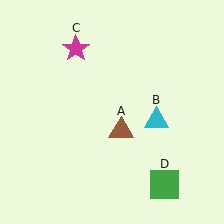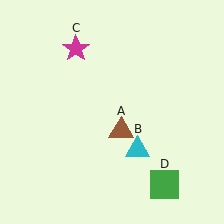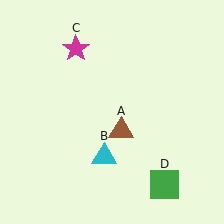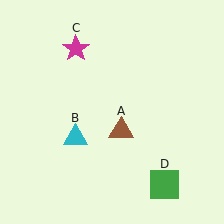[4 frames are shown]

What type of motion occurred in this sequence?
The cyan triangle (object B) rotated clockwise around the center of the scene.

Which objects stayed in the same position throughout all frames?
Brown triangle (object A) and magenta star (object C) and green square (object D) remained stationary.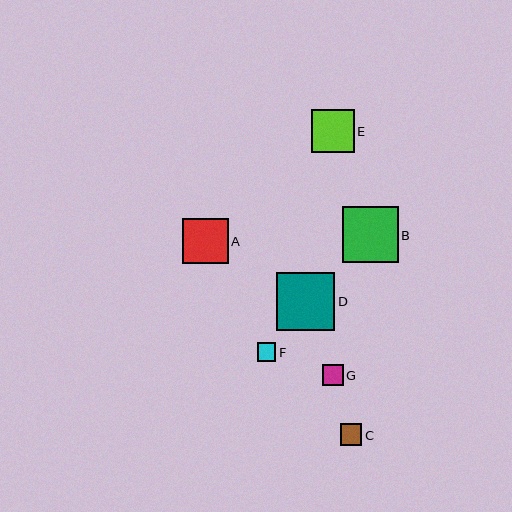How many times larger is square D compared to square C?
Square D is approximately 2.7 times the size of square C.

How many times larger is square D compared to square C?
Square D is approximately 2.7 times the size of square C.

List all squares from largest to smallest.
From largest to smallest: D, B, A, E, C, G, F.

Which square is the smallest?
Square F is the smallest with a size of approximately 19 pixels.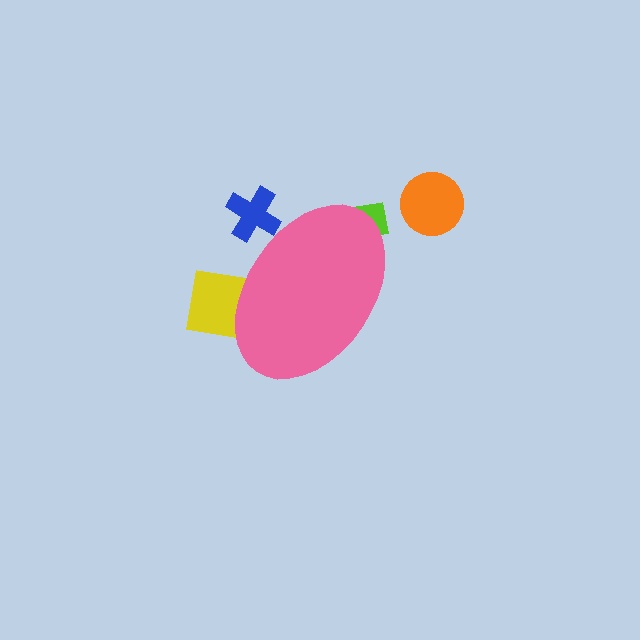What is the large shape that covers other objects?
A pink ellipse.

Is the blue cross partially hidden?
Yes, the blue cross is partially hidden behind the pink ellipse.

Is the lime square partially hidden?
Yes, the lime square is partially hidden behind the pink ellipse.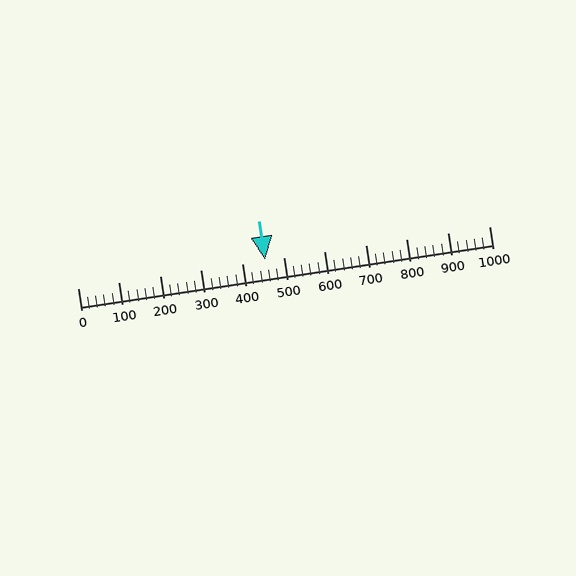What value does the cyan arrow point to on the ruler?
The cyan arrow points to approximately 455.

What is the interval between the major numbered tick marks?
The major tick marks are spaced 100 units apart.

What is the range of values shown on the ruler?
The ruler shows values from 0 to 1000.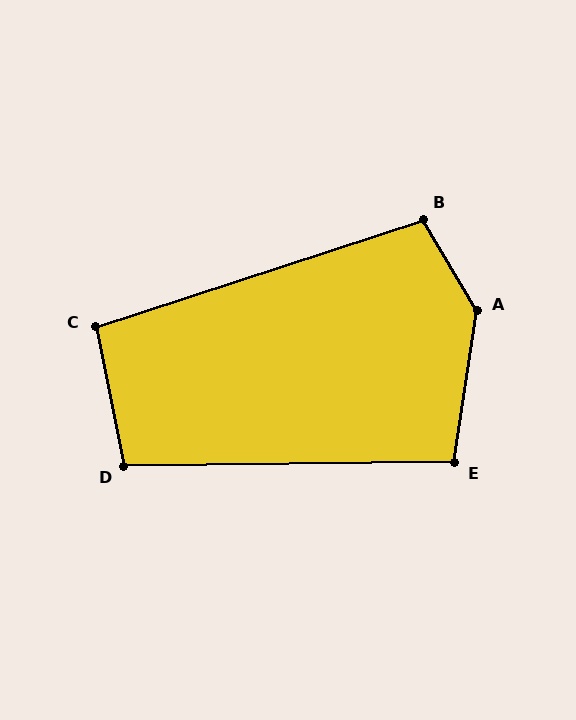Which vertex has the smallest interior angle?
C, at approximately 97 degrees.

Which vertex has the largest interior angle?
A, at approximately 141 degrees.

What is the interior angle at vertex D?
Approximately 101 degrees (obtuse).